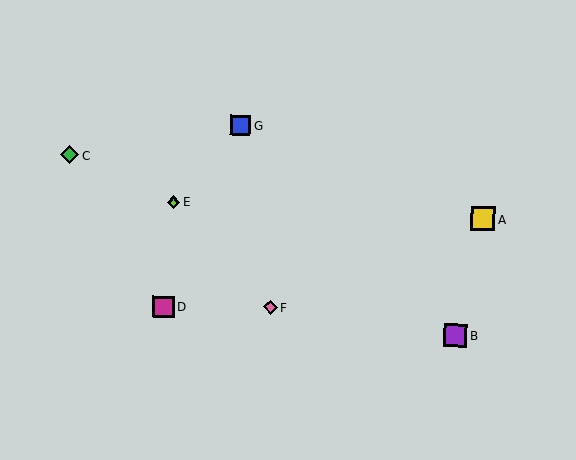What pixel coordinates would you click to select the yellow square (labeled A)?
Click at (483, 219) to select the yellow square A.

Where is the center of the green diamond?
The center of the green diamond is at (70, 155).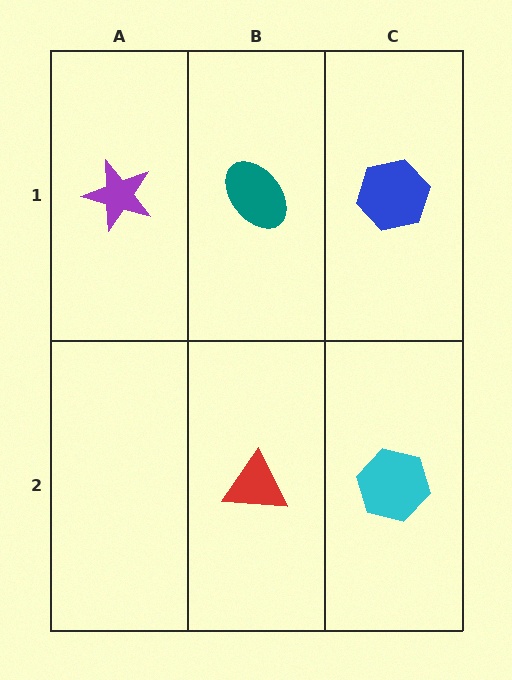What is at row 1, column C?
A blue hexagon.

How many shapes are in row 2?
2 shapes.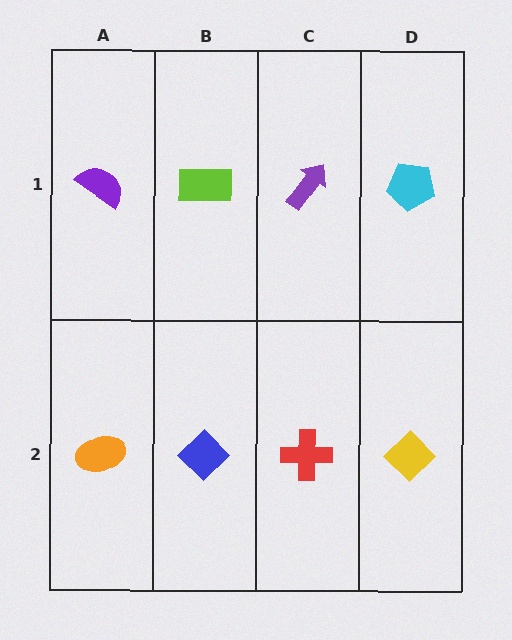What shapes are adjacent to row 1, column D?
A yellow diamond (row 2, column D), a purple arrow (row 1, column C).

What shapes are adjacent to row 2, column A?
A purple semicircle (row 1, column A), a blue diamond (row 2, column B).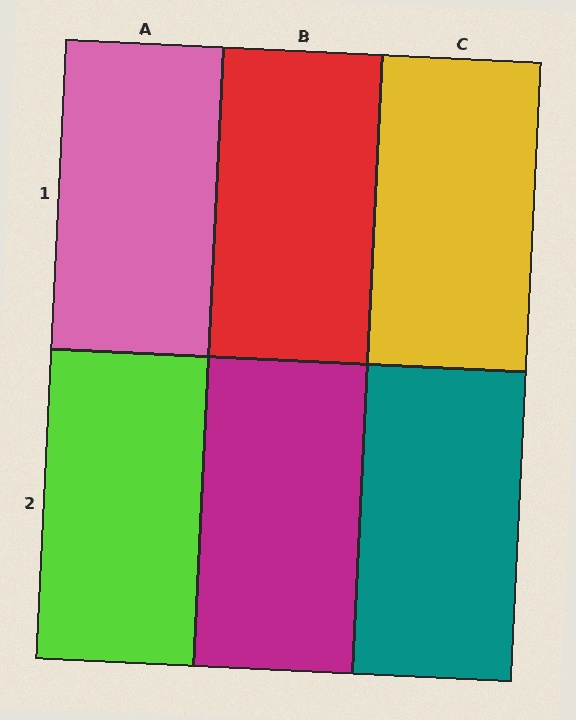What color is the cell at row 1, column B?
Red.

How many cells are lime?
1 cell is lime.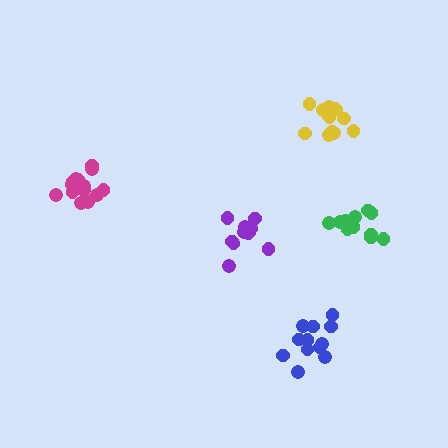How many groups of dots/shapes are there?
There are 5 groups.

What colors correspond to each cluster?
The clusters are colored: purple, yellow, green, magenta, blue.